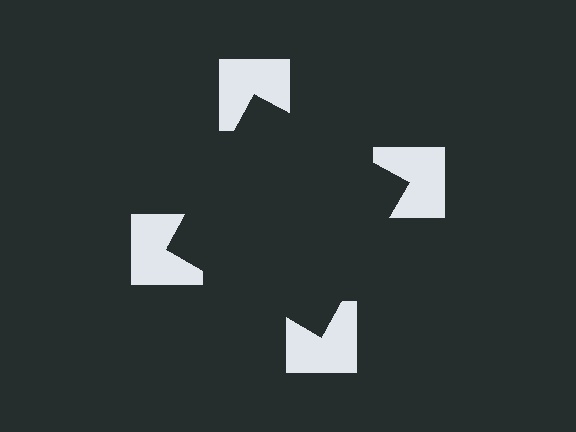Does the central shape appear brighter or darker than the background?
It typically appears slightly darker than the background, even though no actual brightness change is drawn.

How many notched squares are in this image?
There are 4 — one at each vertex of the illusory square.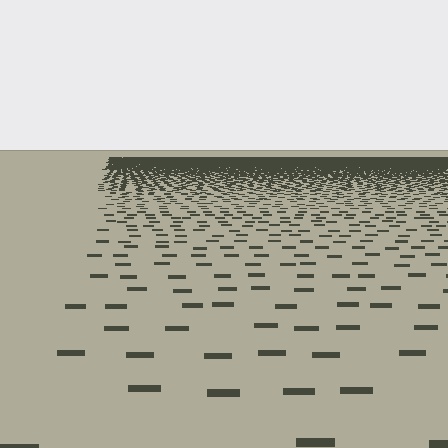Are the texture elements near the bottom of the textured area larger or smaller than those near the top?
Larger. Near the bottom, elements are closer to the viewer and appear at a bigger on-screen size.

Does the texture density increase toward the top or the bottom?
Density increases toward the top.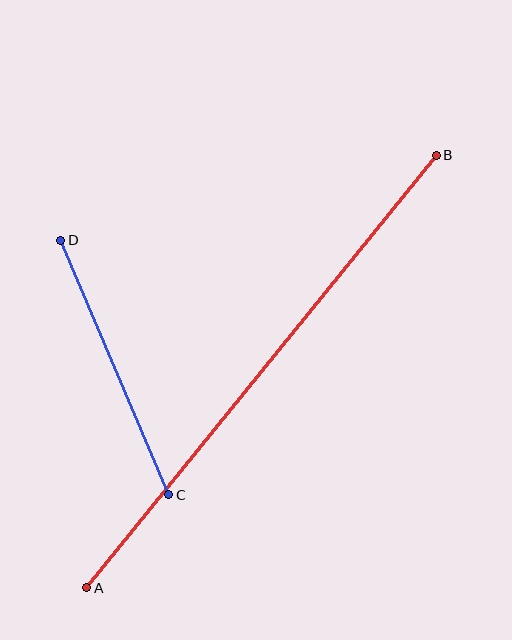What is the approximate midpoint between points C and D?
The midpoint is at approximately (115, 368) pixels.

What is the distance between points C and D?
The distance is approximately 276 pixels.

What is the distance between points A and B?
The distance is approximately 556 pixels.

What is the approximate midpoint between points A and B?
The midpoint is at approximately (261, 372) pixels.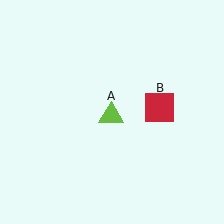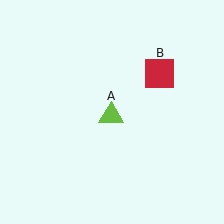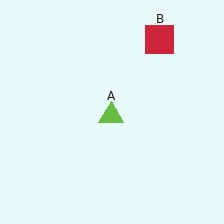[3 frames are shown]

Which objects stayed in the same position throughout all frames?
Lime triangle (object A) remained stationary.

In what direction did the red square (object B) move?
The red square (object B) moved up.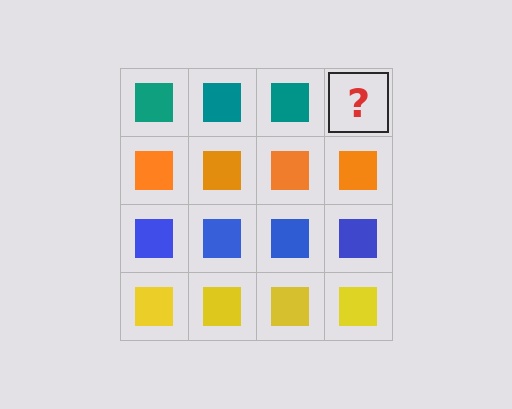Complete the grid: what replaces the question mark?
The question mark should be replaced with a teal square.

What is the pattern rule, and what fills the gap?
The rule is that each row has a consistent color. The gap should be filled with a teal square.